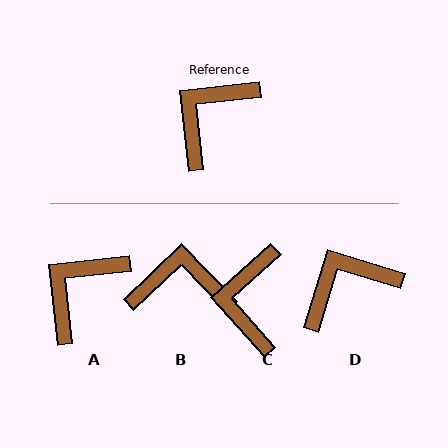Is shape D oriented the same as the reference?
No, it is off by about 23 degrees.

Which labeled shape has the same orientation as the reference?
A.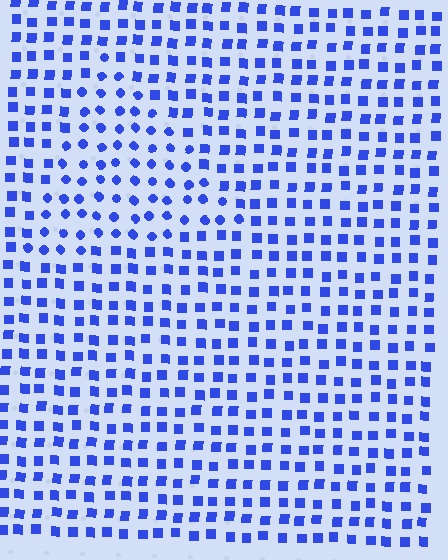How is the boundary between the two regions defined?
The boundary is defined by a change in element shape: circles inside vs. squares outside. All elements share the same color and spacing.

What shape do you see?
I see a triangle.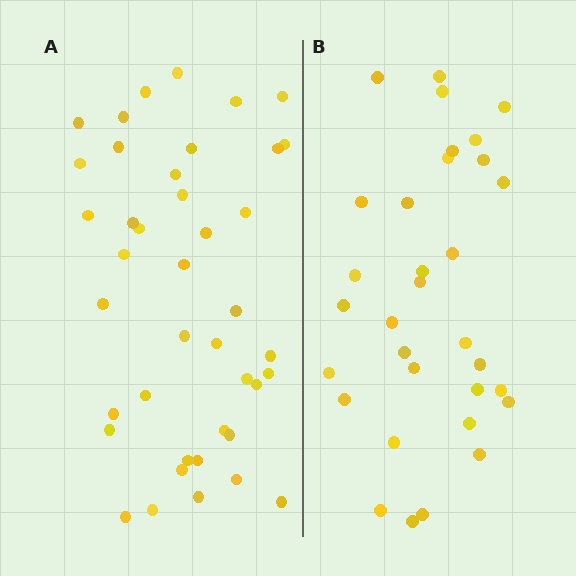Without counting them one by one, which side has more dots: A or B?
Region A (the left region) has more dots.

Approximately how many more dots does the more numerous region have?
Region A has roughly 8 or so more dots than region B.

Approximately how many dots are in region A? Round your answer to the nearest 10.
About 40 dots. (The exact count is 41, which rounds to 40.)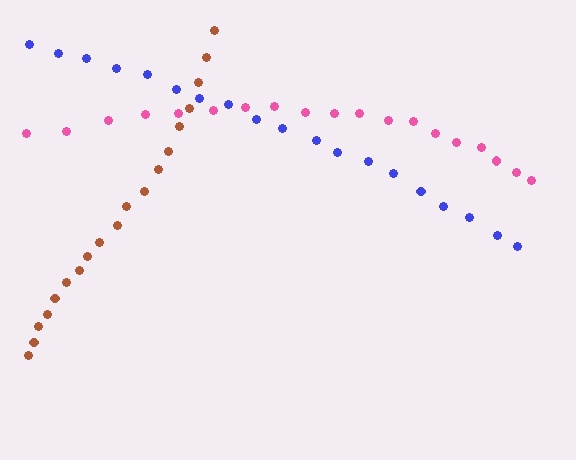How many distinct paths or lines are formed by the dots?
There are 3 distinct paths.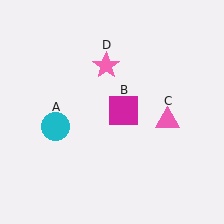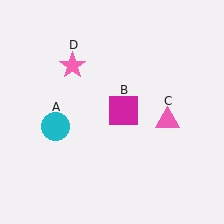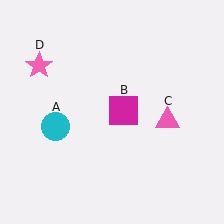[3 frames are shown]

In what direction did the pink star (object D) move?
The pink star (object D) moved left.